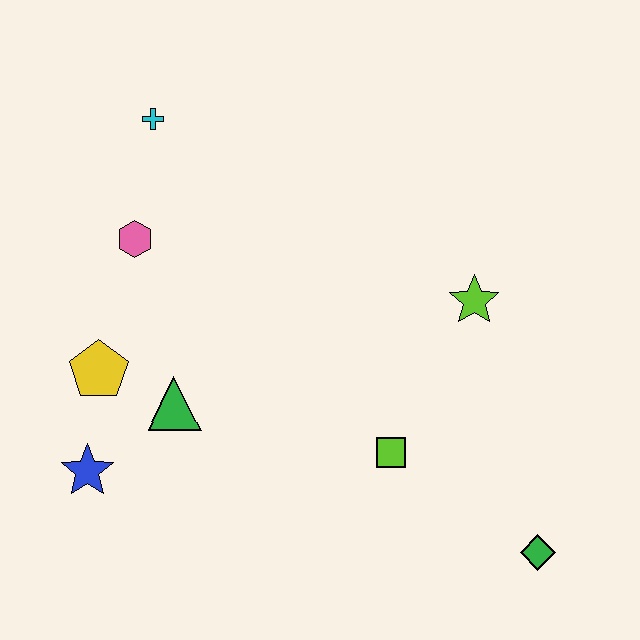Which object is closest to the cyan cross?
The pink hexagon is closest to the cyan cross.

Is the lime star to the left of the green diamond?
Yes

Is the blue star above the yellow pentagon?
No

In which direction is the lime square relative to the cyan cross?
The lime square is below the cyan cross.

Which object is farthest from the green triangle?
The green diamond is farthest from the green triangle.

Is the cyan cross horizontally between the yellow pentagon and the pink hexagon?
No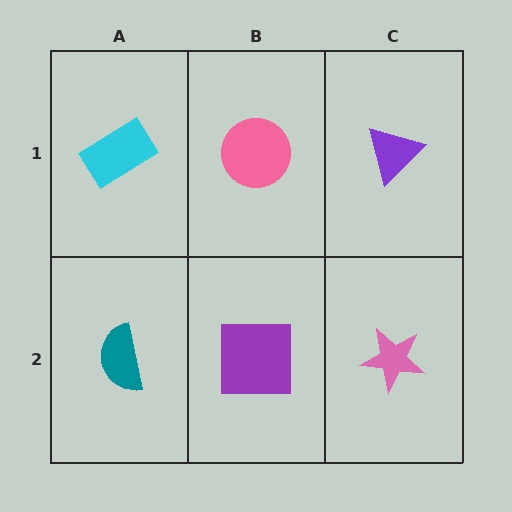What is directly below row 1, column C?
A pink star.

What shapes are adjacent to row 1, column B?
A purple square (row 2, column B), a cyan rectangle (row 1, column A), a purple triangle (row 1, column C).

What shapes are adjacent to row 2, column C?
A purple triangle (row 1, column C), a purple square (row 2, column B).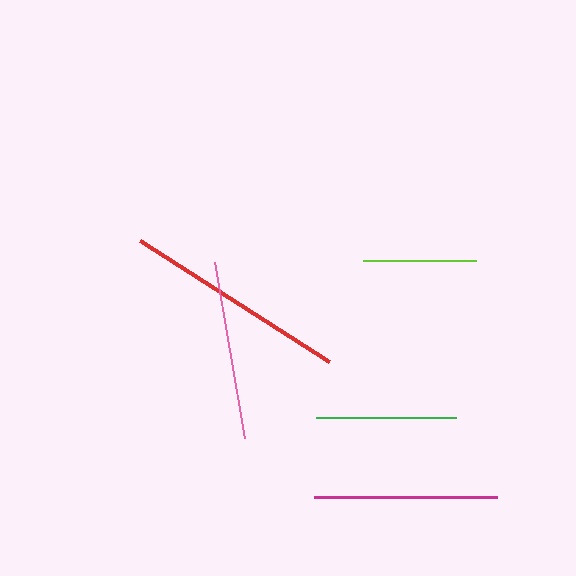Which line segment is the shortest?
The lime line is the shortest at approximately 113 pixels.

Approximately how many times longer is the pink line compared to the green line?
The pink line is approximately 1.3 times the length of the green line.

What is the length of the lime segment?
The lime segment is approximately 113 pixels long.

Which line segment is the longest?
The red line is the longest at approximately 224 pixels.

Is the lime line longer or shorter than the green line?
The green line is longer than the lime line.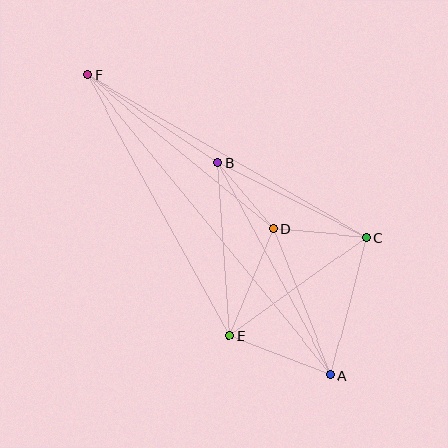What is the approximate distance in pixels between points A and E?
The distance between A and E is approximately 109 pixels.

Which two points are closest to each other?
Points B and D are closest to each other.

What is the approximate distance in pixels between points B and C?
The distance between B and C is approximately 166 pixels.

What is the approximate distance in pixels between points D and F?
The distance between D and F is approximately 241 pixels.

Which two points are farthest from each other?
Points A and F are farthest from each other.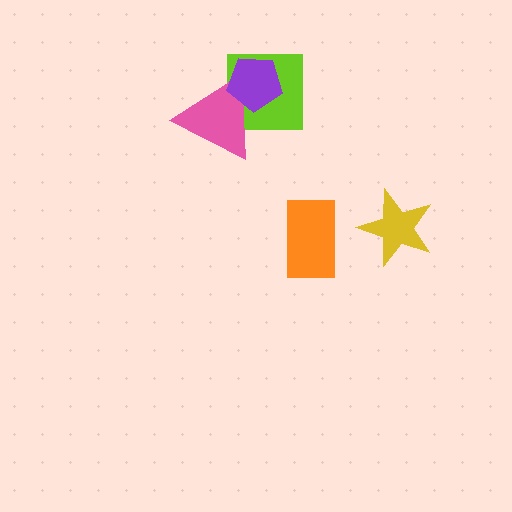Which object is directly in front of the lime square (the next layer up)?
The pink triangle is directly in front of the lime square.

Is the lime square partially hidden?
Yes, it is partially covered by another shape.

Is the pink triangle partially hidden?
Yes, it is partially covered by another shape.